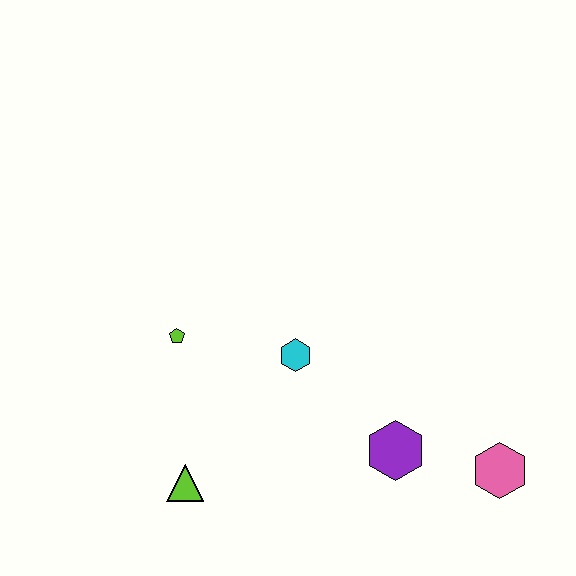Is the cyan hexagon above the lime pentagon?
No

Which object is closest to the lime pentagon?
The cyan hexagon is closest to the lime pentagon.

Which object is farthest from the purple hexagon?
The lime pentagon is farthest from the purple hexagon.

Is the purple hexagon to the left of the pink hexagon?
Yes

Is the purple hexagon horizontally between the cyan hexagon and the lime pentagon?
No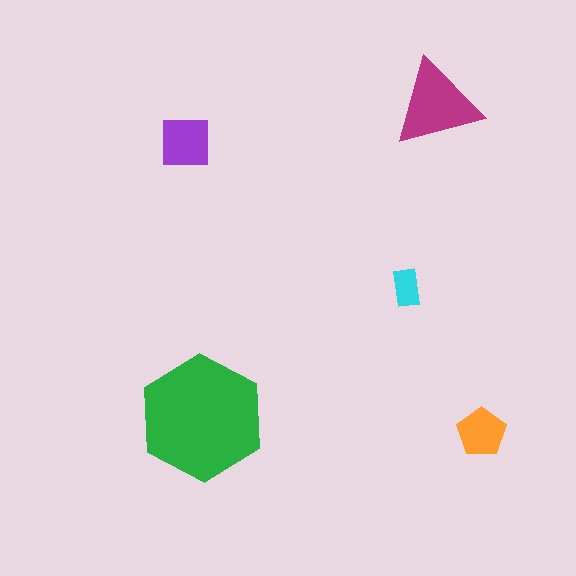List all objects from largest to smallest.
The green hexagon, the magenta triangle, the purple square, the orange pentagon, the cyan rectangle.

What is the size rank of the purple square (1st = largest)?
3rd.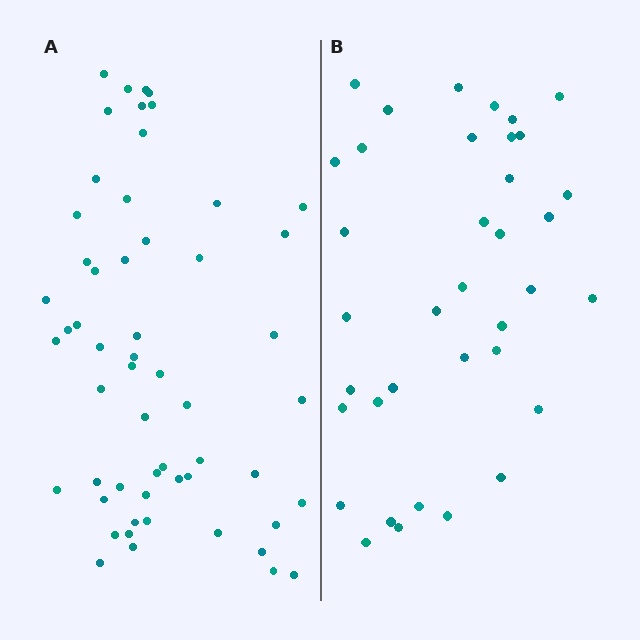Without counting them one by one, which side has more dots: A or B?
Region A (the left region) has more dots.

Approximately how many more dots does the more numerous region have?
Region A has approximately 20 more dots than region B.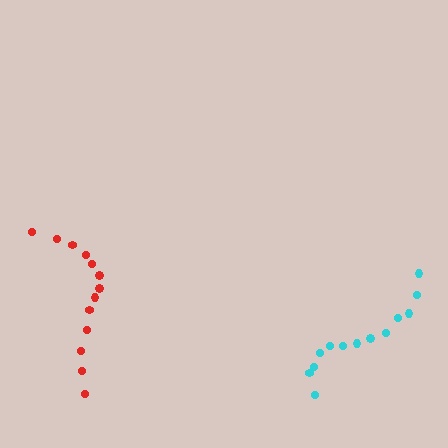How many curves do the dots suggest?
There are 2 distinct paths.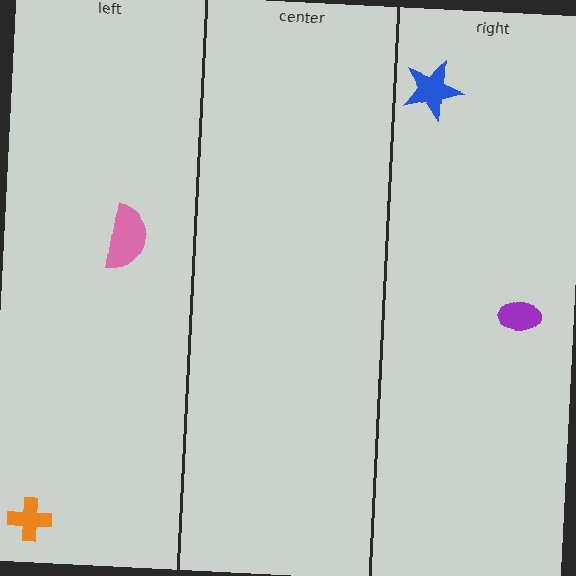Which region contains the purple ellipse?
The right region.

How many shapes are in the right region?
2.